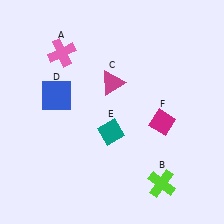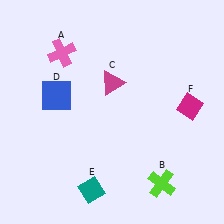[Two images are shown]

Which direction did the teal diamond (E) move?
The teal diamond (E) moved down.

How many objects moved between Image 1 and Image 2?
2 objects moved between the two images.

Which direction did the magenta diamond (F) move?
The magenta diamond (F) moved right.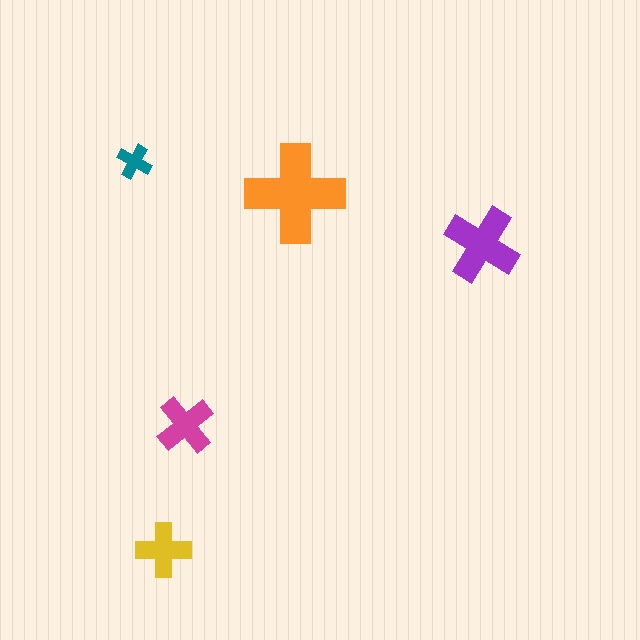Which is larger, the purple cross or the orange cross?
The orange one.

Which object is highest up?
The teal cross is topmost.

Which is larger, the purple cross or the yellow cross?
The purple one.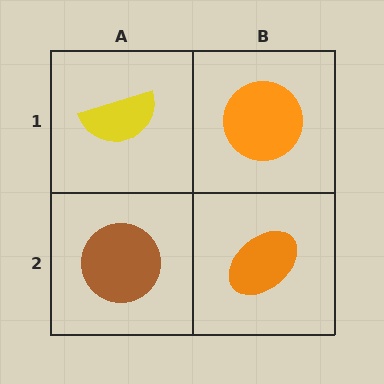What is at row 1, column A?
A yellow semicircle.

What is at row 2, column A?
A brown circle.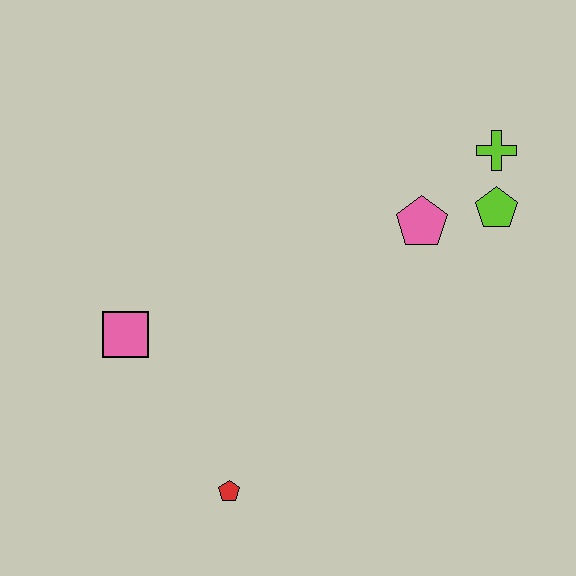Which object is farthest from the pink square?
The lime cross is farthest from the pink square.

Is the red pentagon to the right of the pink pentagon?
No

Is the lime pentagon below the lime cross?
Yes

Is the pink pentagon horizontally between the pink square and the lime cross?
Yes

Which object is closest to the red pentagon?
The pink square is closest to the red pentagon.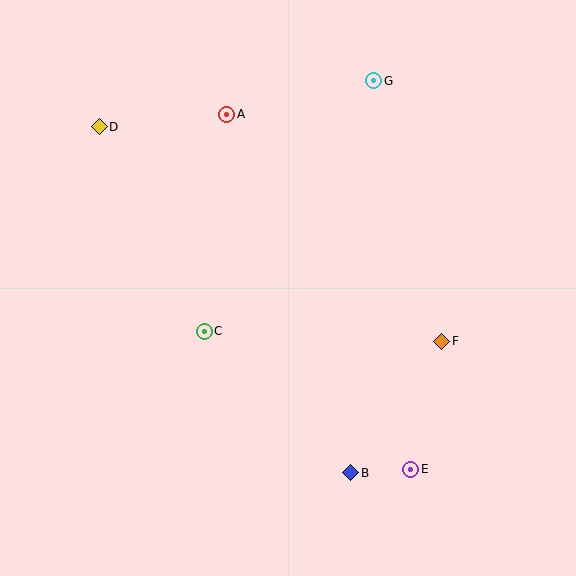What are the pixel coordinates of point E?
Point E is at (411, 469).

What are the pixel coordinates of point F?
Point F is at (442, 341).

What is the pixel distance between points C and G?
The distance between C and G is 303 pixels.